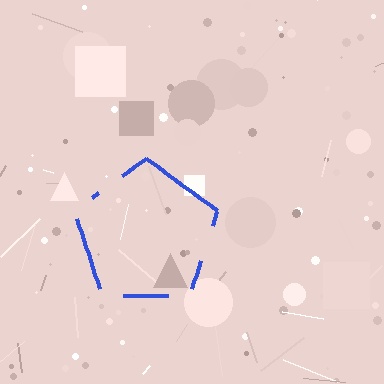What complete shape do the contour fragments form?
The contour fragments form a pentagon.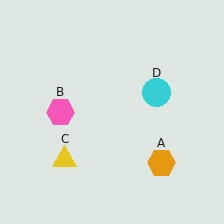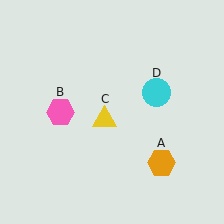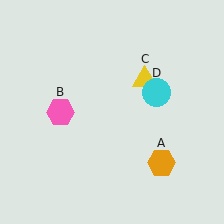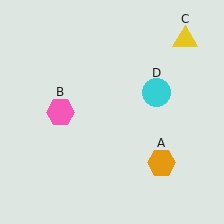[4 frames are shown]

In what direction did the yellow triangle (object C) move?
The yellow triangle (object C) moved up and to the right.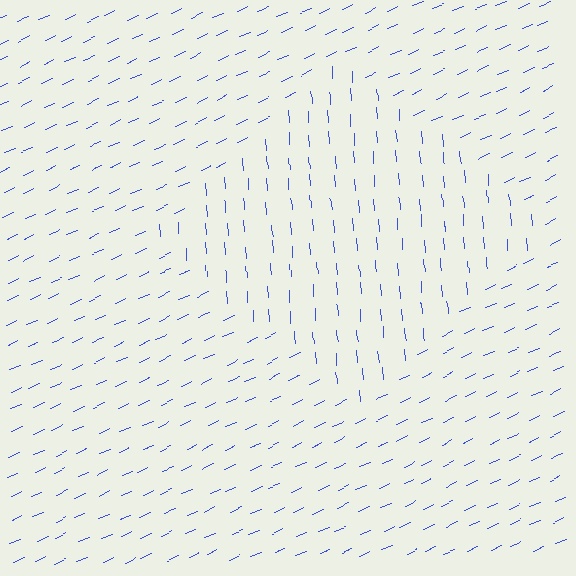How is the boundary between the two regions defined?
The boundary is defined purely by a change in line orientation (approximately 70 degrees difference). All lines are the same color and thickness.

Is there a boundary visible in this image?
Yes, there is a texture boundary formed by a change in line orientation.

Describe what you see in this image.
The image is filled with small blue line segments. A diamond region in the image has lines oriented differently from the surrounding lines, creating a visible texture boundary.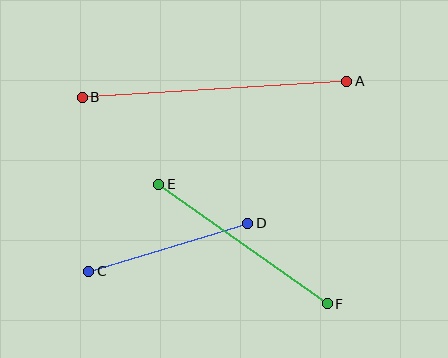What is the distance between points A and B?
The distance is approximately 265 pixels.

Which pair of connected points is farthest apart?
Points A and B are farthest apart.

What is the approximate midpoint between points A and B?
The midpoint is at approximately (215, 89) pixels.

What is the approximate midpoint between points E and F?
The midpoint is at approximately (243, 244) pixels.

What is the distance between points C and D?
The distance is approximately 166 pixels.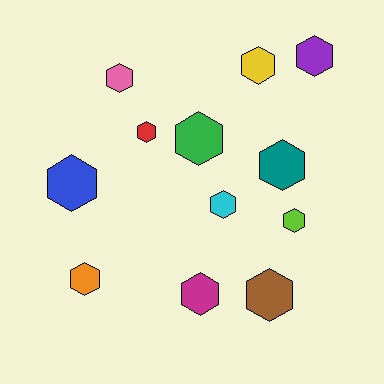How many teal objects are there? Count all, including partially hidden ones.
There is 1 teal object.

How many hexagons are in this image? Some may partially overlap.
There are 12 hexagons.